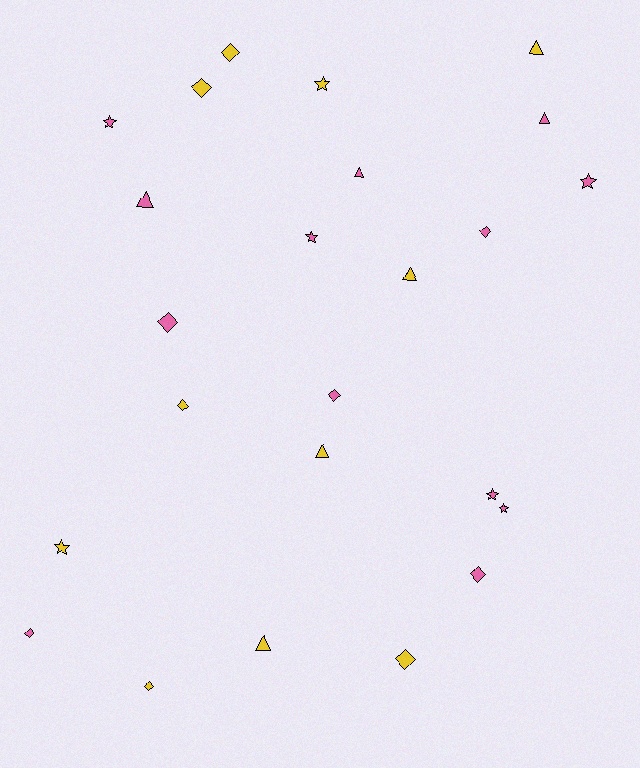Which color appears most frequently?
Pink, with 13 objects.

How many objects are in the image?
There are 24 objects.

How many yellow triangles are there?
There are 4 yellow triangles.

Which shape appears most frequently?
Diamond, with 10 objects.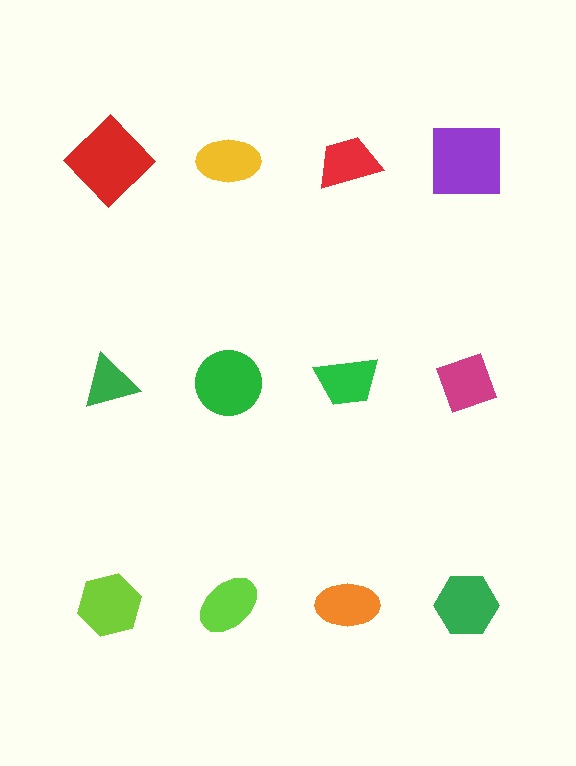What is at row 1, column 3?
A red trapezoid.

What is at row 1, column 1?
A red diamond.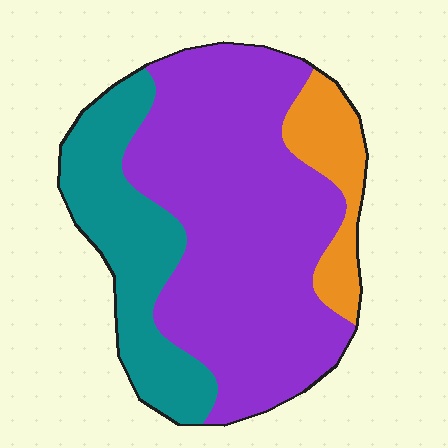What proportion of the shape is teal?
Teal takes up about one quarter (1/4) of the shape.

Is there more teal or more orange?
Teal.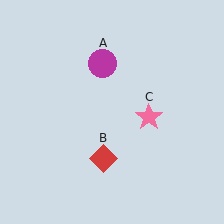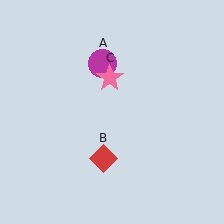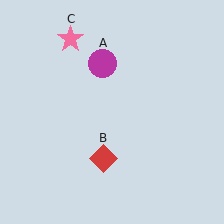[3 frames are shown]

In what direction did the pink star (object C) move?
The pink star (object C) moved up and to the left.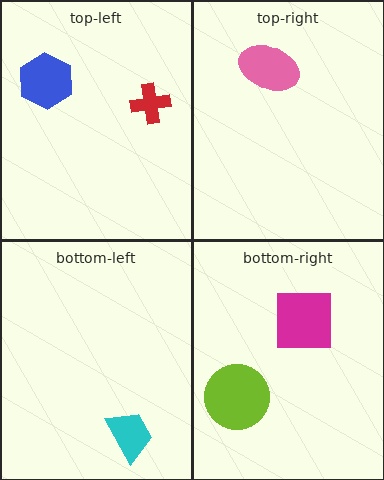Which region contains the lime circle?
The bottom-right region.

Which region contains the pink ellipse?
The top-right region.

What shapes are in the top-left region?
The blue hexagon, the red cross.